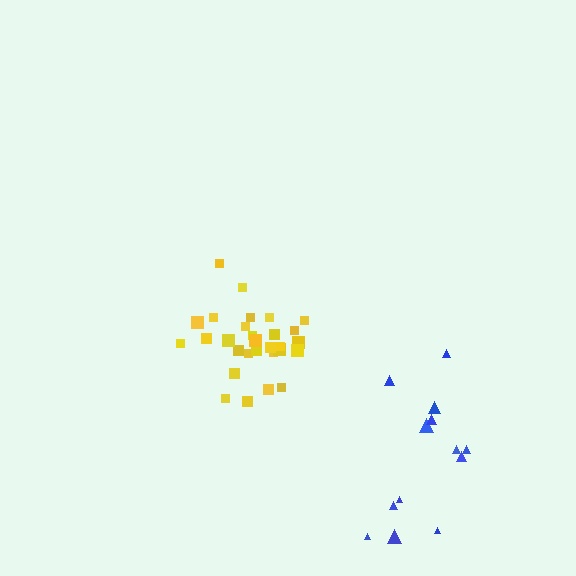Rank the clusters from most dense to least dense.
yellow, blue.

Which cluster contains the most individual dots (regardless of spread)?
Yellow (29).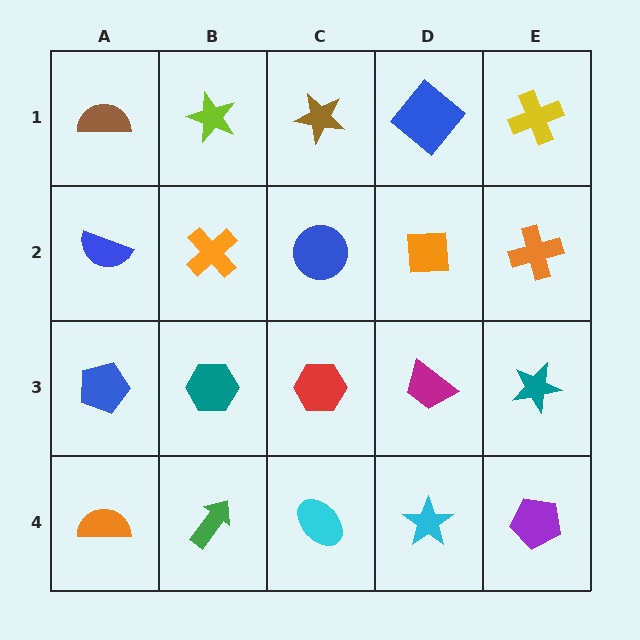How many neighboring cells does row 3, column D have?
4.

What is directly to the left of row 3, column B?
A blue pentagon.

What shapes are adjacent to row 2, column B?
A lime star (row 1, column B), a teal hexagon (row 3, column B), a blue semicircle (row 2, column A), a blue circle (row 2, column C).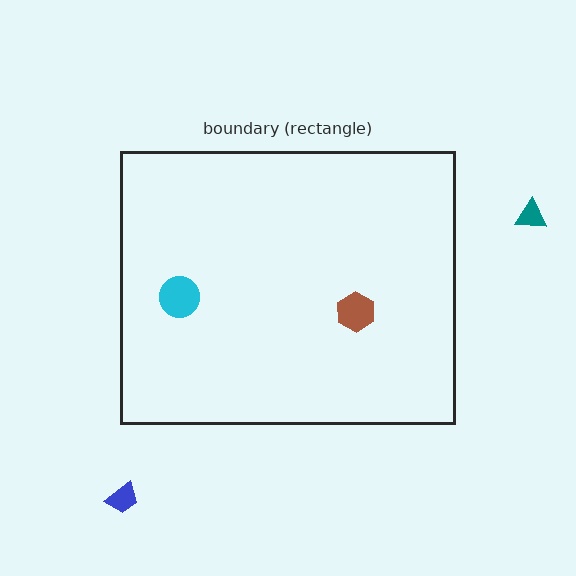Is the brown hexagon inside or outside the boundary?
Inside.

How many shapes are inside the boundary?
2 inside, 2 outside.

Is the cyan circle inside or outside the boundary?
Inside.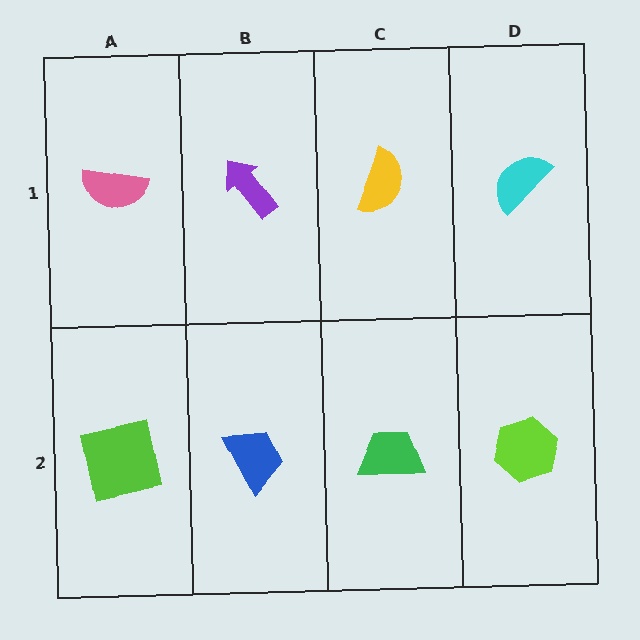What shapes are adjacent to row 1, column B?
A blue trapezoid (row 2, column B), a pink semicircle (row 1, column A), a yellow semicircle (row 1, column C).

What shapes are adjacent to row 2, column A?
A pink semicircle (row 1, column A), a blue trapezoid (row 2, column B).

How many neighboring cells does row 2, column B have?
3.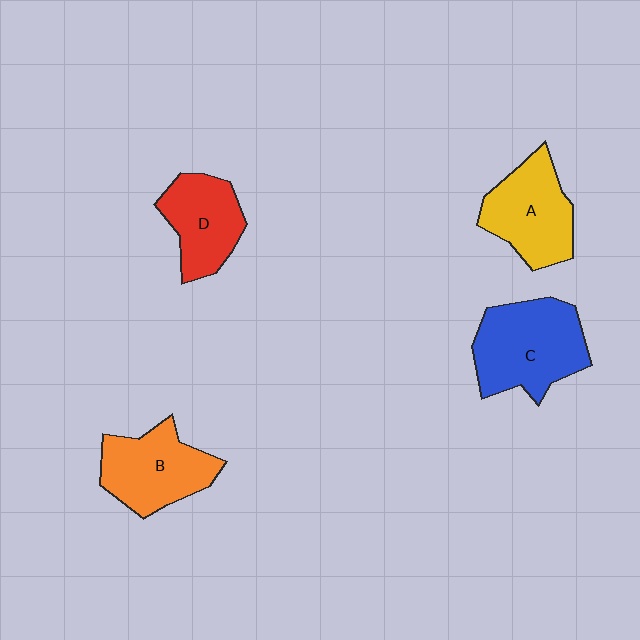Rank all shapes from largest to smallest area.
From largest to smallest: C (blue), B (orange), A (yellow), D (red).